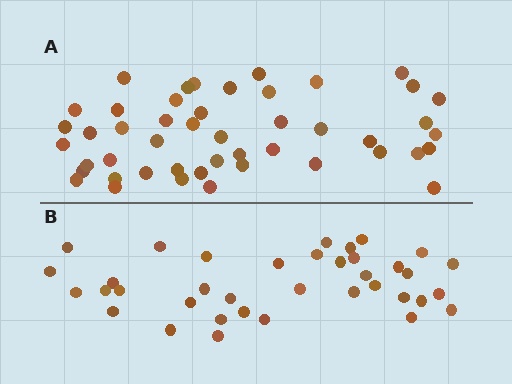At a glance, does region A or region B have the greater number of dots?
Region A (the top region) has more dots.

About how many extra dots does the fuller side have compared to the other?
Region A has roughly 10 or so more dots than region B.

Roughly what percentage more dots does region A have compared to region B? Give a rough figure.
About 25% more.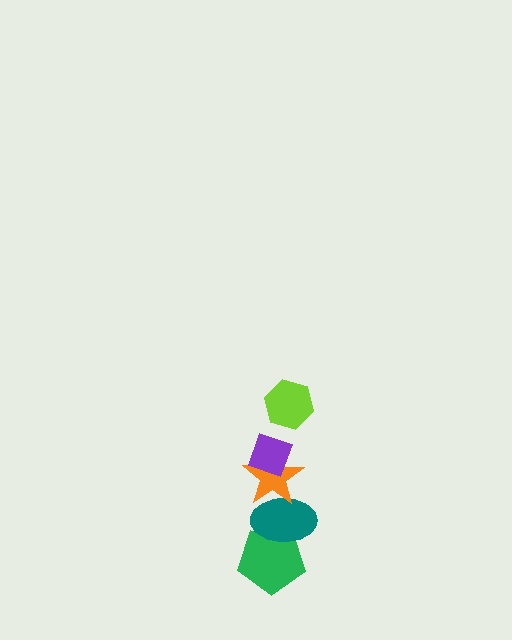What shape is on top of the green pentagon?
The teal ellipse is on top of the green pentagon.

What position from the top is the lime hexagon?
The lime hexagon is 1st from the top.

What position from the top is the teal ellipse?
The teal ellipse is 4th from the top.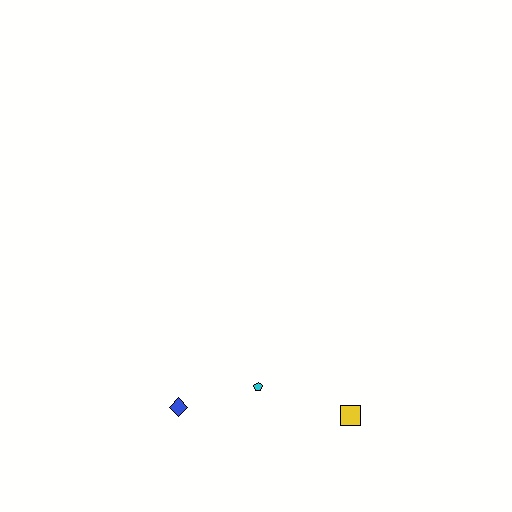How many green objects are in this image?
There are no green objects.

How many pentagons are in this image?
There is 1 pentagon.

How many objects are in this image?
There are 3 objects.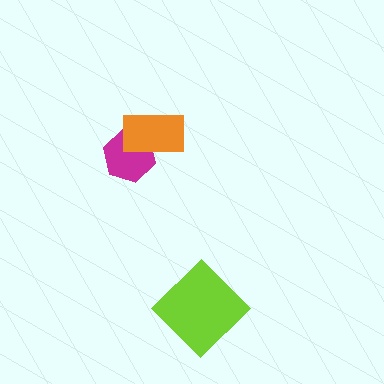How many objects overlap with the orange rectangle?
1 object overlaps with the orange rectangle.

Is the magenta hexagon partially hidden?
Yes, it is partially covered by another shape.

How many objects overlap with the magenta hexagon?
1 object overlaps with the magenta hexagon.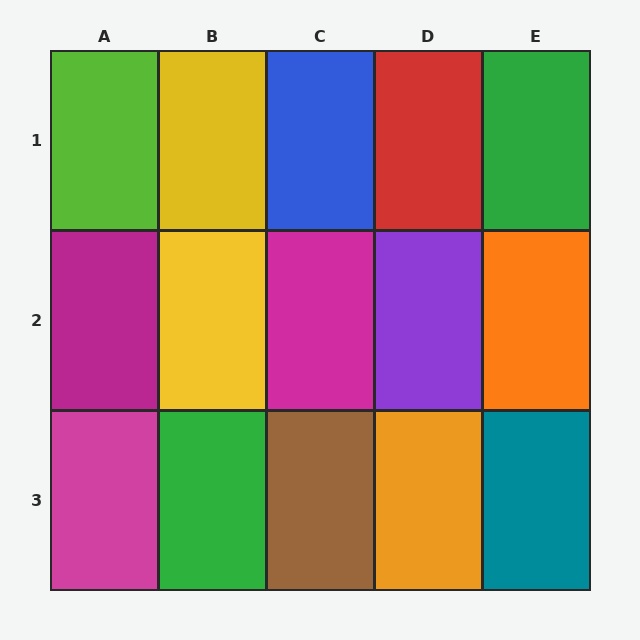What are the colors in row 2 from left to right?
Magenta, yellow, magenta, purple, orange.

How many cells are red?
1 cell is red.